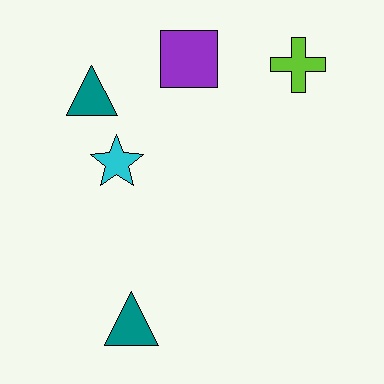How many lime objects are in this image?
There is 1 lime object.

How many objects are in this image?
There are 5 objects.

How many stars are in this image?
There is 1 star.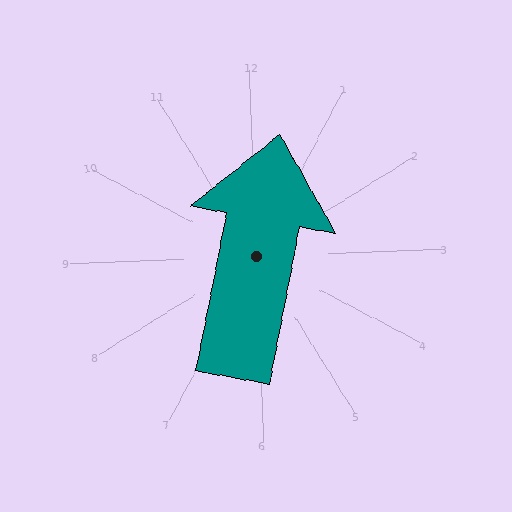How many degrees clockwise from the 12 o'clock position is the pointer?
Approximately 13 degrees.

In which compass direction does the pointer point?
North.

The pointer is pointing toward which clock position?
Roughly 12 o'clock.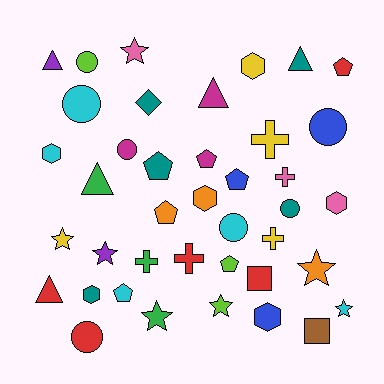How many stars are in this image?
There are 7 stars.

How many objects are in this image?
There are 40 objects.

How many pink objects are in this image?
There are 3 pink objects.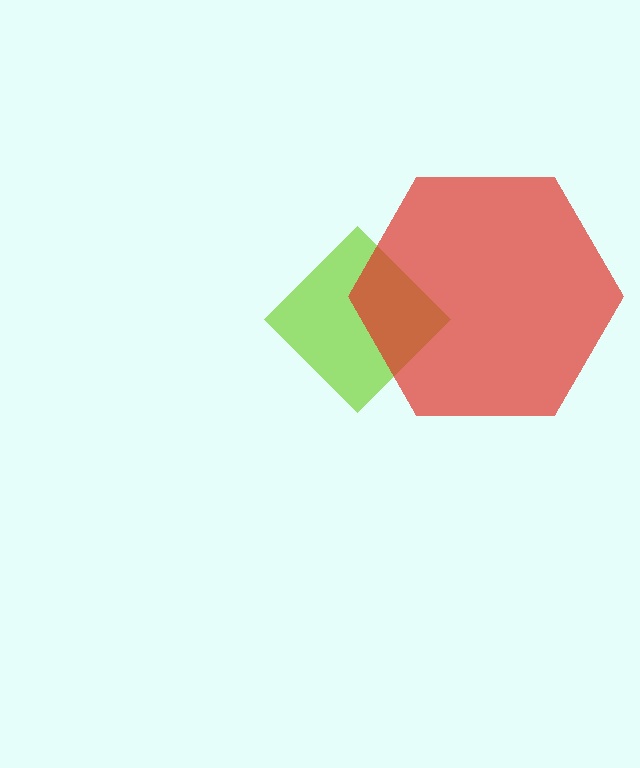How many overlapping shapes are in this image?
There are 2 overlapping shapes in the image.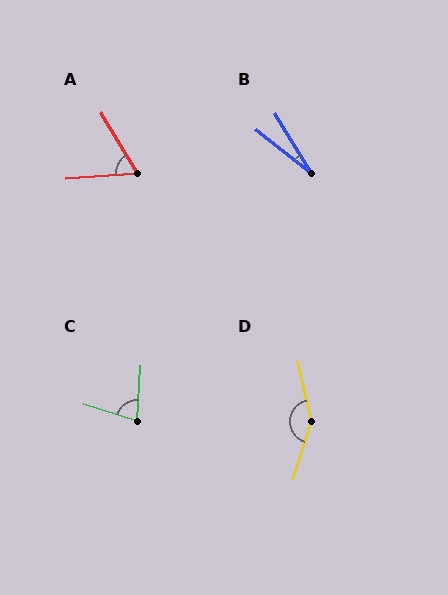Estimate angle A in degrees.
Approximately 63 degrees.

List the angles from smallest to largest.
B (20°), A (63°), C (76°), D (150°).